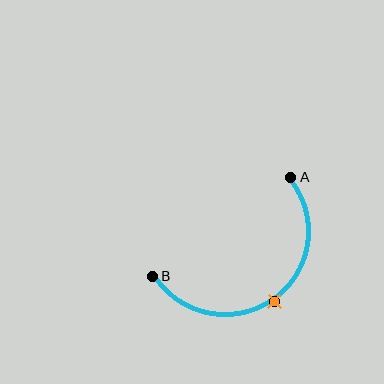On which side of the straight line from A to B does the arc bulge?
The arc bulges below and to the right of the straight line connecting A and B.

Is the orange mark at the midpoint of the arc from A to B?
Yes. The orange mark lies on the arc at equal arc-length from both A and B — it is the arc midpoint.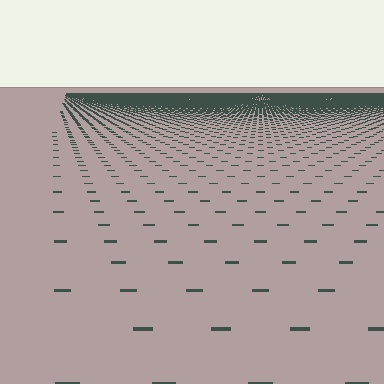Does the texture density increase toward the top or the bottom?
Density increases toward the top.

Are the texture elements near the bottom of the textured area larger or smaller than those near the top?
Larger. Near the bottom, elements are closer to the viewer and appear at a bigger on-screen size.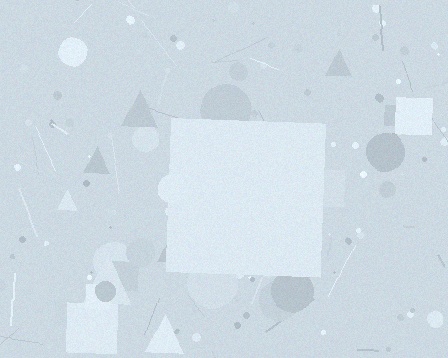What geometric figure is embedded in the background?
A square is embedded in the background.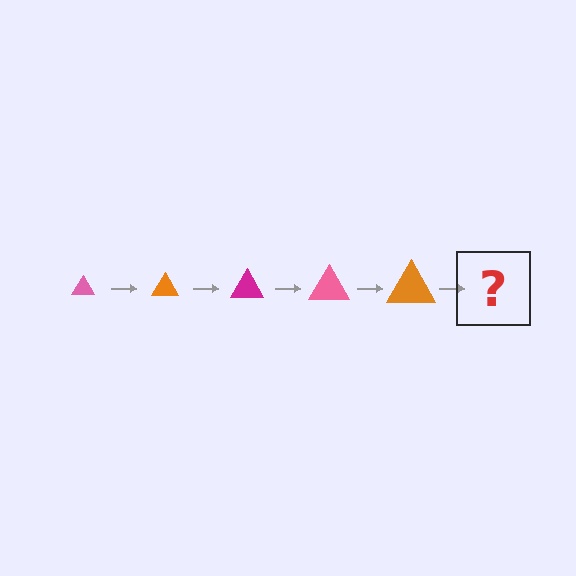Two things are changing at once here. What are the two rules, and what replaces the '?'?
The two rules are that the triangle grows larger each step and the color cycles through pink, orange, and magenta. The '?' should be a magenta triangle, larger than the previous one.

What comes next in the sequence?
The next element should be a magenta triangle, larger than the previous one.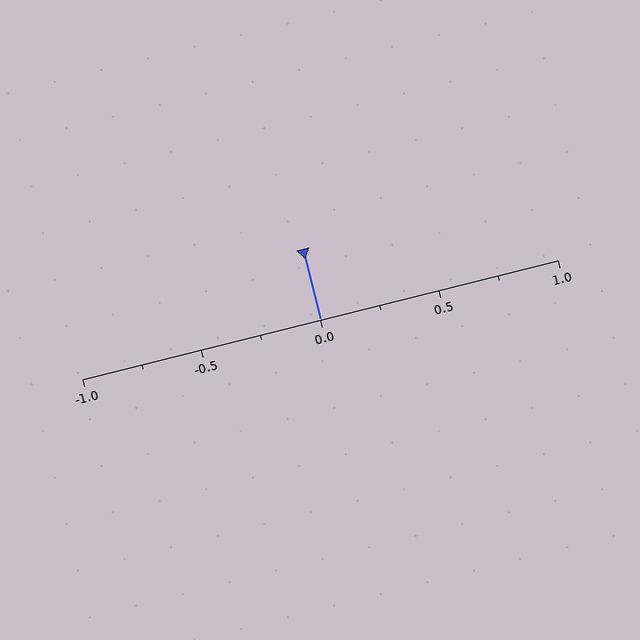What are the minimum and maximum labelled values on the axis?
The axis runs from -1.0 to 1.0.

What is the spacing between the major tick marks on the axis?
The major ticks are spaced 0.5 apart.